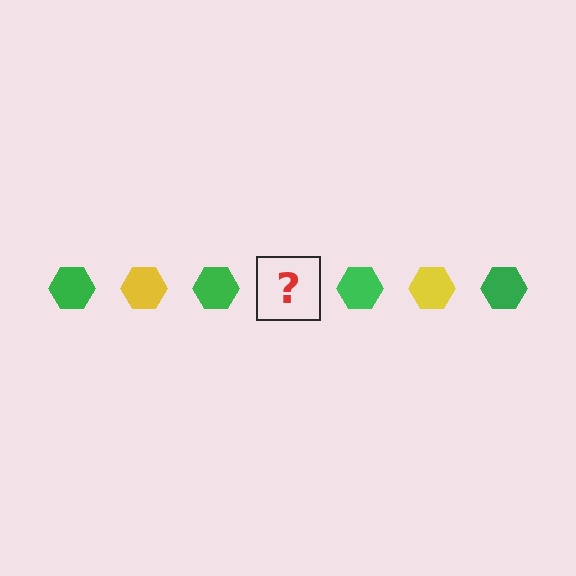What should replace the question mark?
The question mark should be replaced with a yellow hexagon.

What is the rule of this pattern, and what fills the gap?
The rule is that the pattern cycles through green, yellow hexagons. The gap should be filled with a yellow hexagon.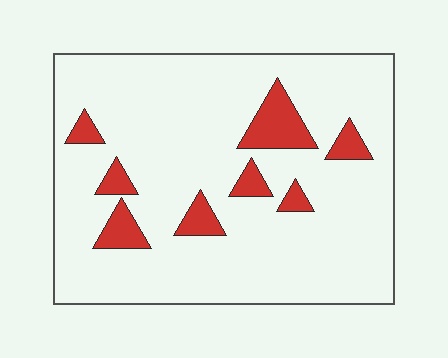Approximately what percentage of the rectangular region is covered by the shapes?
Approximately 10%.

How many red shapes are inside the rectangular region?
8.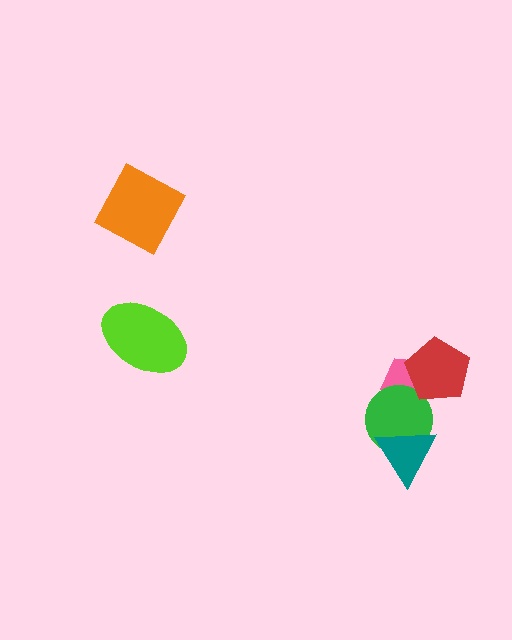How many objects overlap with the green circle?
2 objects overlap with the green circle.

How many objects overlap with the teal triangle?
1 object overlaps with the teal triangle.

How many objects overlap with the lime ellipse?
0 objects overlap with the lime ellipse.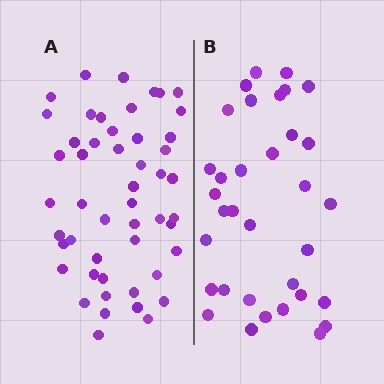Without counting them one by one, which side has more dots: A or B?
Region A (the left region) has more dots.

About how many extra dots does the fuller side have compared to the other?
Region A has approximately 15 more dots than region B.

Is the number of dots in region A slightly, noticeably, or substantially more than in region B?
Region A has substantially more. The ratio is roughly 1.5 to 1.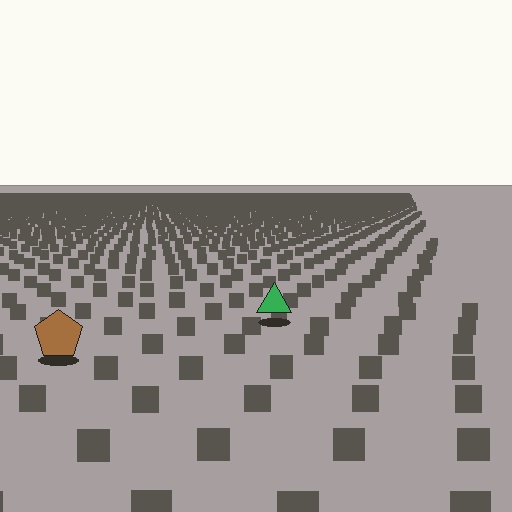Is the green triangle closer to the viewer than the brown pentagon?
No. The brown pentagon is closer — you can tell from the texture gradient: the ground texture is coarser near it.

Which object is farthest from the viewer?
The green triangle is farthest from the viewer. It appears smaller and the ground texture around it is denser.